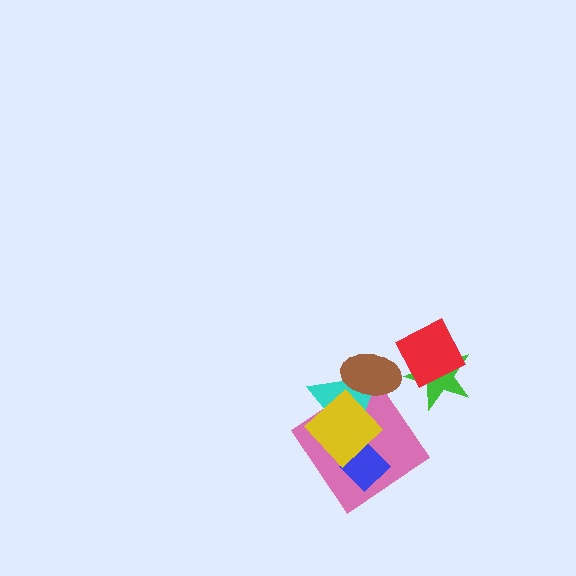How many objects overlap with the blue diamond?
2 objects overlap with the blue diamond.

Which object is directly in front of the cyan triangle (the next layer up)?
The brown ellipse is directly in front of the cyan triangle.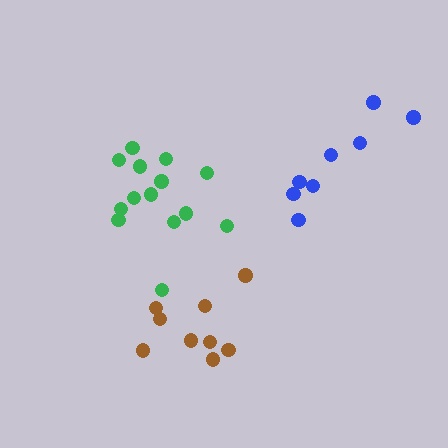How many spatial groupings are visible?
There are 3 spatial groupings.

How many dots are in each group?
Group 1: 14 dots, Group 2: 9 dots, Group 3: 8 dots (31 total).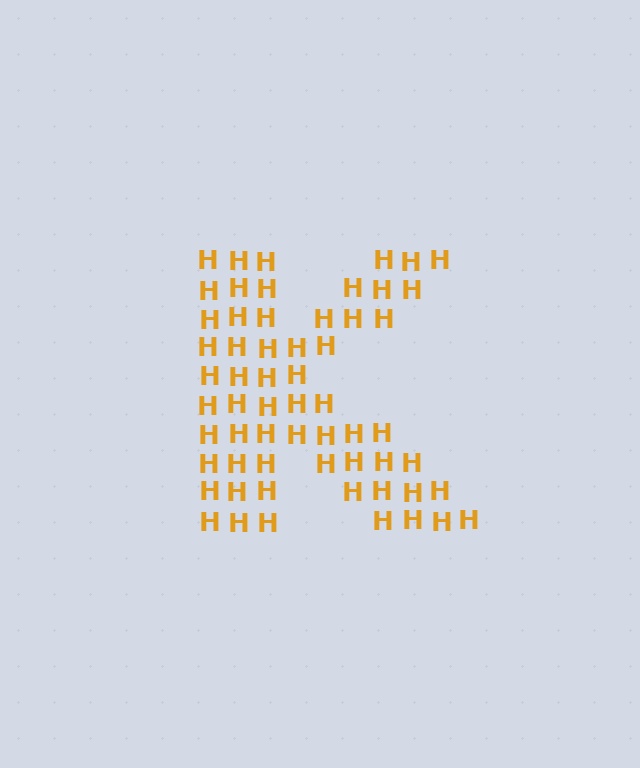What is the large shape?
The large shape is the letter K.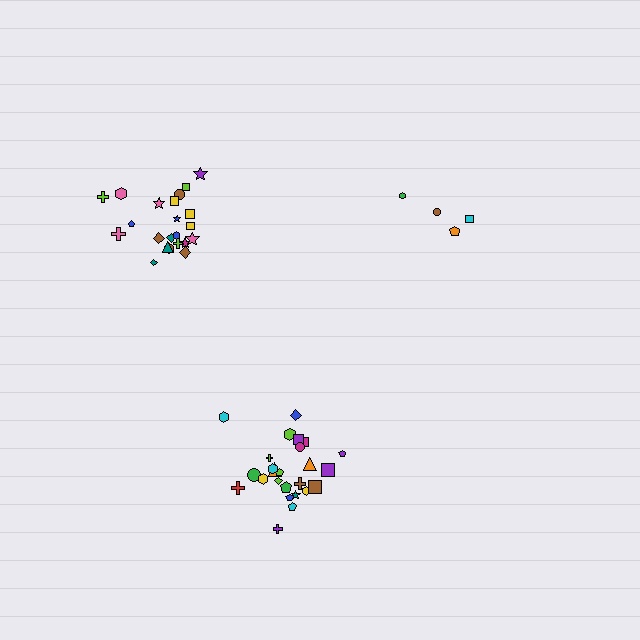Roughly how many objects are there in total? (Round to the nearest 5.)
Roughly 50 objects in total.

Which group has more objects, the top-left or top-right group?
The top-left group.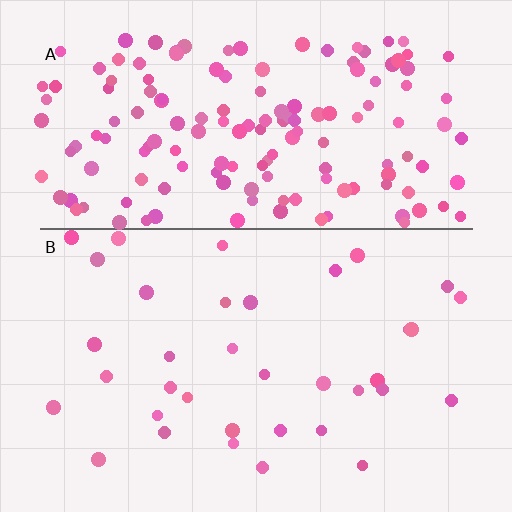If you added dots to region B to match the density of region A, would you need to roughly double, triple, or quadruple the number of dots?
Approximately quadruple.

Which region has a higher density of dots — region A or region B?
A (the top).